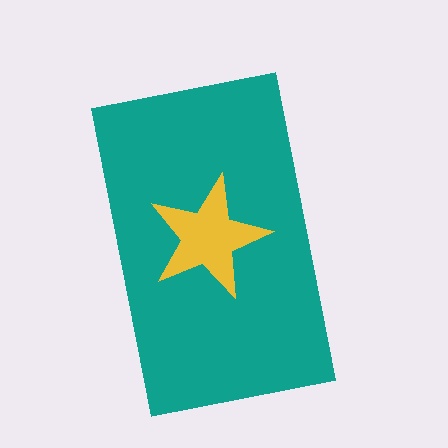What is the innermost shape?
The yellow star.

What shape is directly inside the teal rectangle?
The yellow star.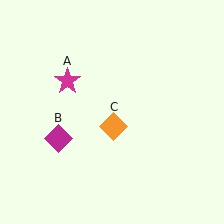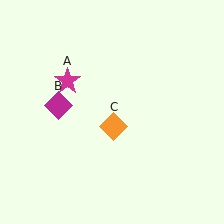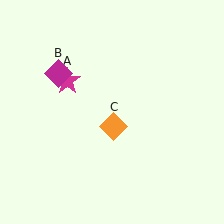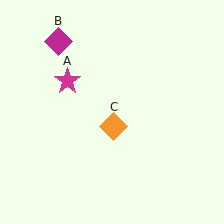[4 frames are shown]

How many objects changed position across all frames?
1 object changed position: magenta diamond (object B).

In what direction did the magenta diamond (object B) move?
The magenta diamond (object B) moved up.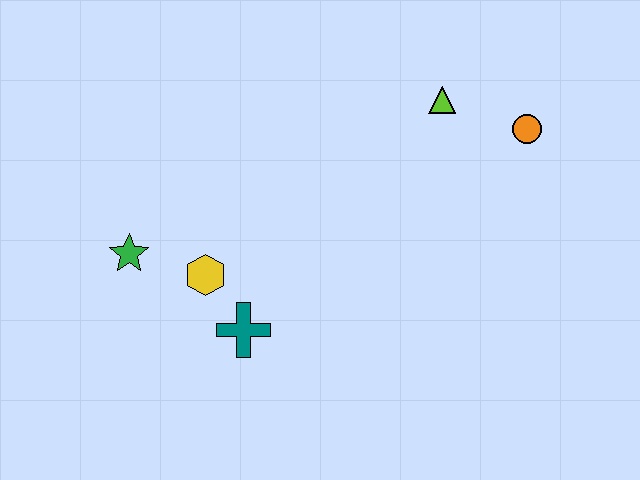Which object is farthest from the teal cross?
The orange circle is farthest from the teal cross.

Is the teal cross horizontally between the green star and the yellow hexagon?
No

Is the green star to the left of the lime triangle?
Yes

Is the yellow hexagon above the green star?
No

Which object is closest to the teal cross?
The yellow hexagon is closest to the teal cross.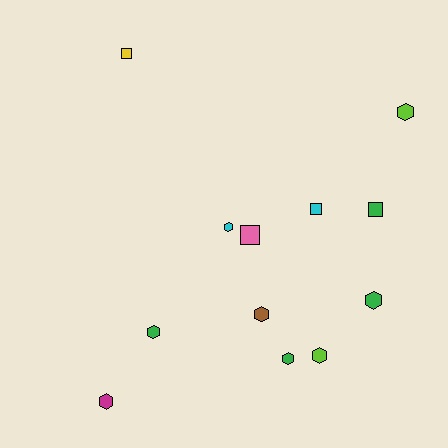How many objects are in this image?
There are 12 objects.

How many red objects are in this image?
There are no red objects.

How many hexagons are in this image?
There are 8 hexagons.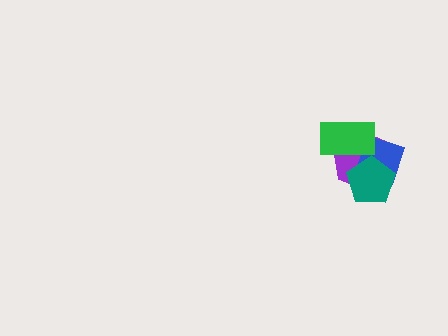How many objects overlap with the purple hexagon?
3 objects overlap with the purple hexagon.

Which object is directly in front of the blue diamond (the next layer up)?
The teal pentagon is directly in front of the blue diamond.